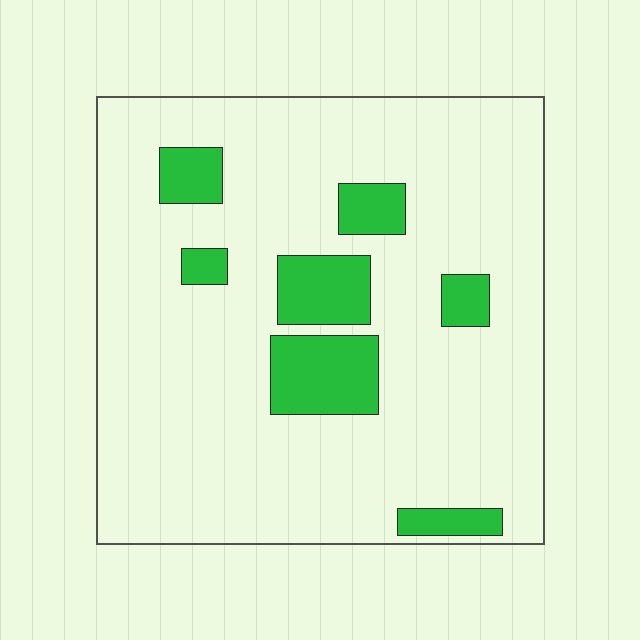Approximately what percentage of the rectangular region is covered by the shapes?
Approximately 15%.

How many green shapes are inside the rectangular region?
7.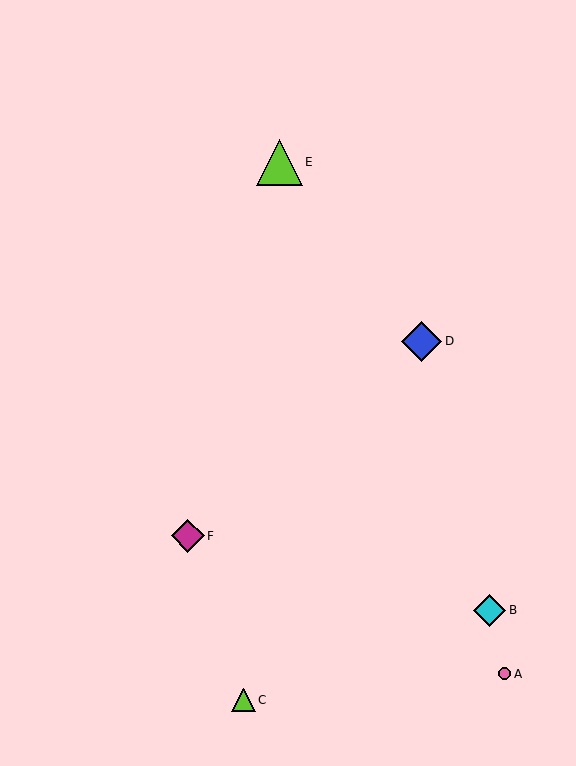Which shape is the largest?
The lime triangle (labeled E) is the largest.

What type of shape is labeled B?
Shape B is a cyan diamond.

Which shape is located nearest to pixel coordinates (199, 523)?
The magenta diamond (labeled F) at (188, 536) is nearest to that location.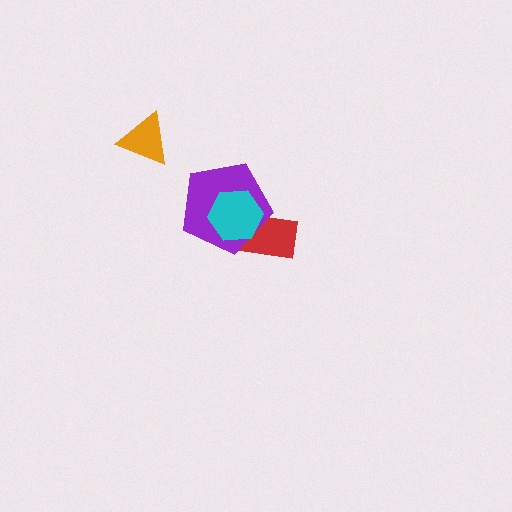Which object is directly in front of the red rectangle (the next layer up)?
The purple pentagon is directly in front of the red rectangle.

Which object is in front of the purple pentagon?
The cyan hexagon is in front of the purple pentagon.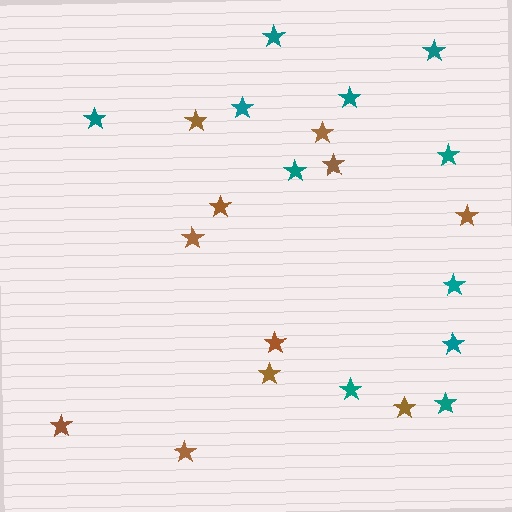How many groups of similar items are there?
There are 2 groups: one group of brown stars (11) and one group of teal stars (11).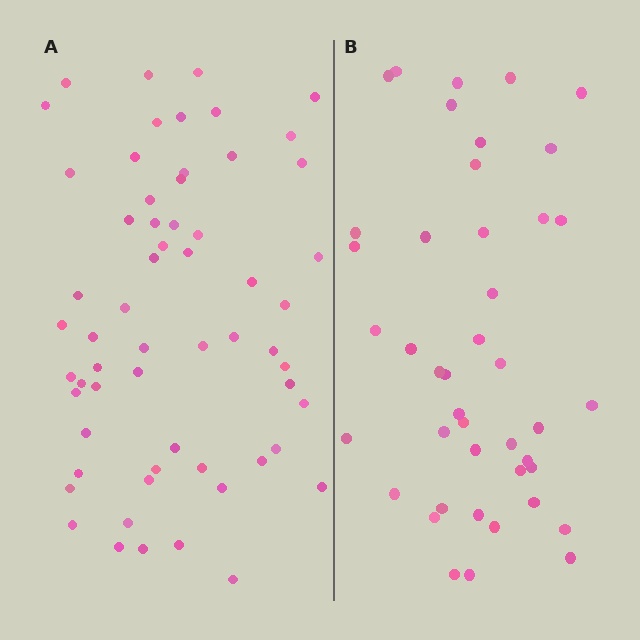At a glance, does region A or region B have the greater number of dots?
Region A (the left region) has more dots.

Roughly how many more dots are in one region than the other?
Region A has approximately 15 more dots than region B.